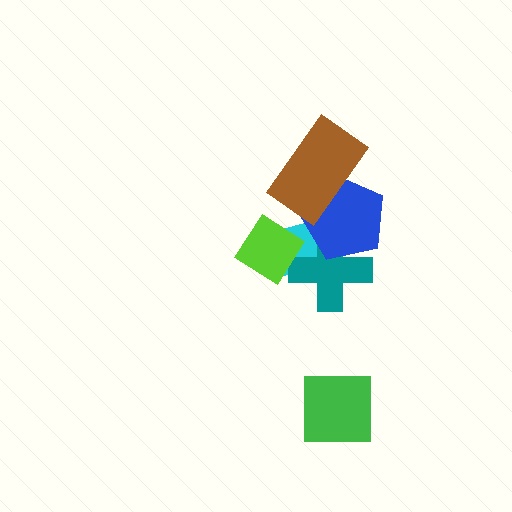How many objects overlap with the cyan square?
3 objects overlap with the cyan square.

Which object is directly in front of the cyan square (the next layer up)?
The teal cross is directly in front of the cyan square.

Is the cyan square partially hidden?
Yes, it is partially covered by another shape.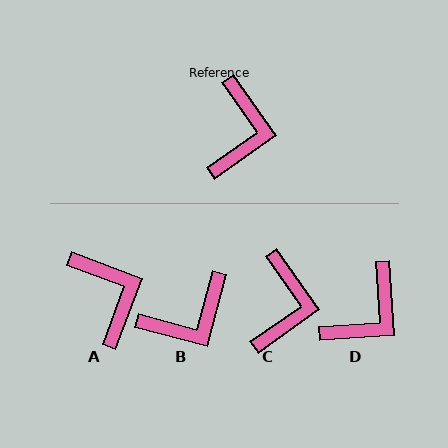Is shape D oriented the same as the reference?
No, it is off by about 31 degrees.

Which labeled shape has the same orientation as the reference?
C.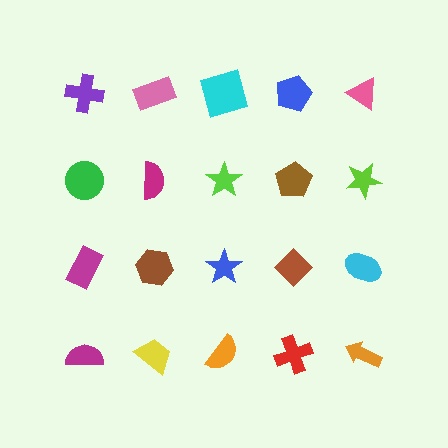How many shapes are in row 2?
5 shapes.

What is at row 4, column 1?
A magenta semicircle.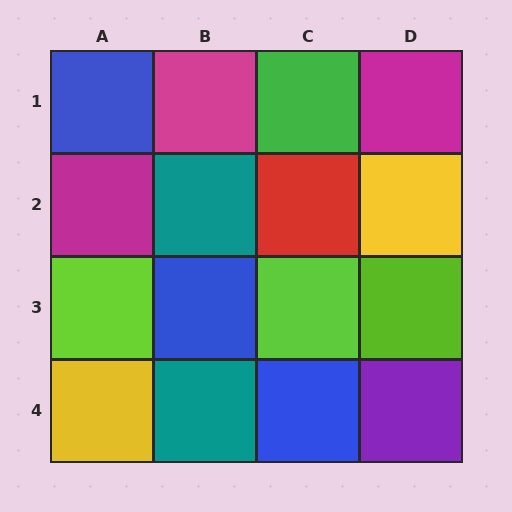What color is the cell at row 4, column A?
Yellow.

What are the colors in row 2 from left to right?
Magenta, teal, red, yellow.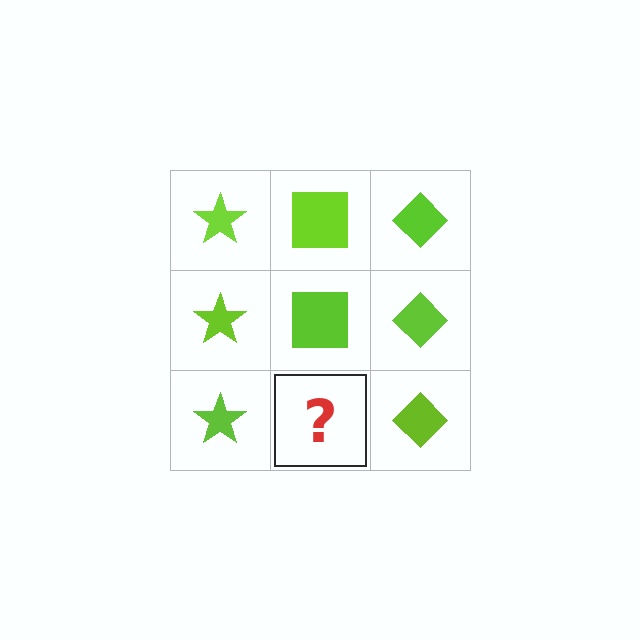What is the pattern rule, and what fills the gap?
The rule is that each column has a consistent shape. The gap should be filled with a lime square.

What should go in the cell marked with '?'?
The missing cell should contain a lime square.